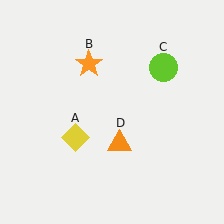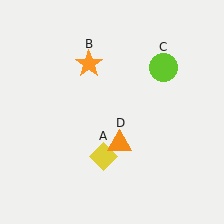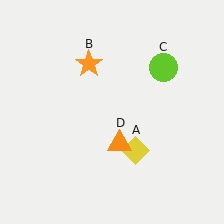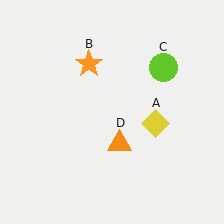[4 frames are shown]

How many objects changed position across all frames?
1 object changed position: yellow diamond (object A).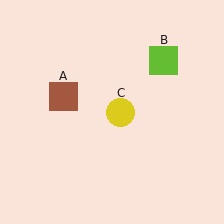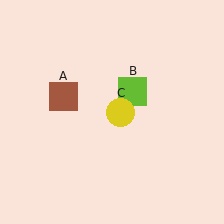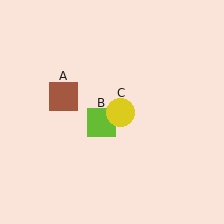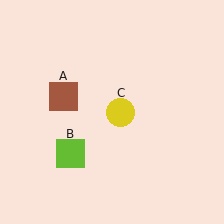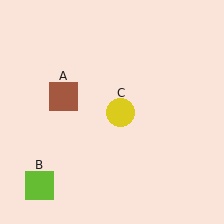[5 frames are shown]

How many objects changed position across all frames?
1 object changed position: lime square (object B).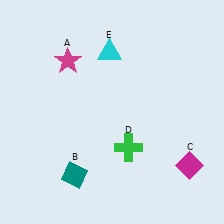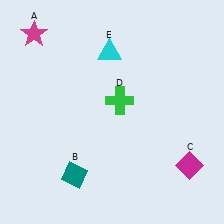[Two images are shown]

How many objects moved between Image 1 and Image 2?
2 objects moved between the two images.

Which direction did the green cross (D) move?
The green cross (D) moved up.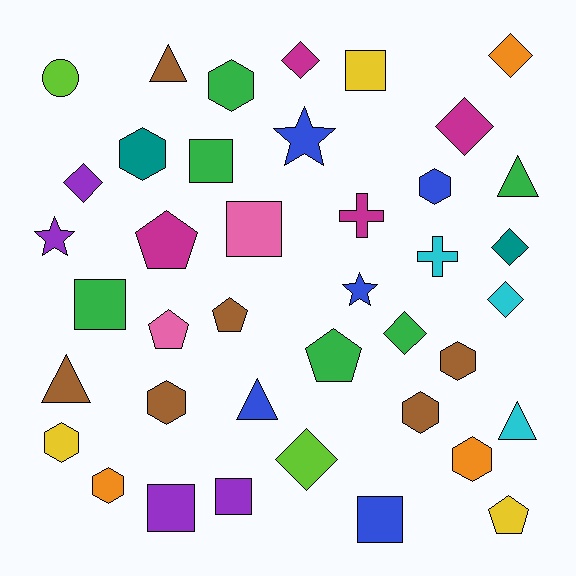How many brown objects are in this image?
There are 6 brown objects.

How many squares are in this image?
There are 7 squares.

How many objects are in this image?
There are 40 objects.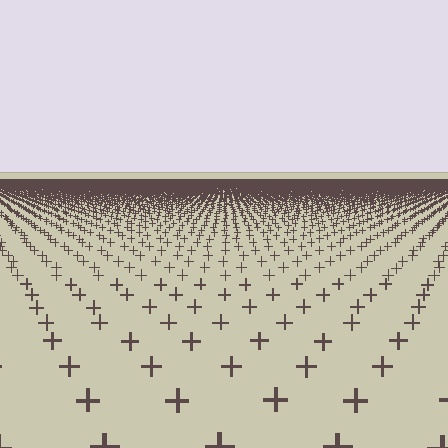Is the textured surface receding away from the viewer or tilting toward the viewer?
The surface is receding away from the viewer. Texture elements get smaller and denser toward the top.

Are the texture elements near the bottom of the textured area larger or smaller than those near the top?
Larger. Near the bottom, elements are closer to the viewer and appear at a bigger on-screen size.